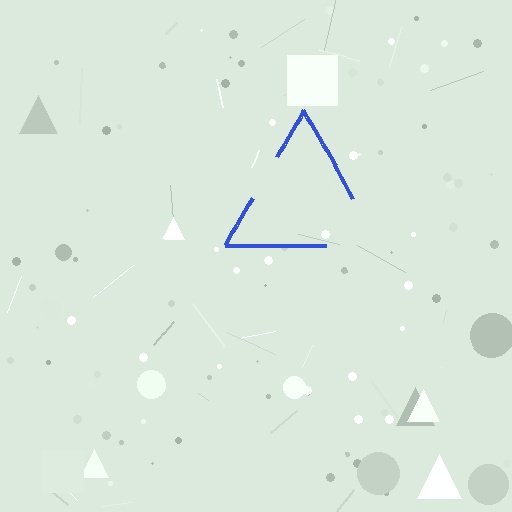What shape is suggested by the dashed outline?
The dashed outline suggests a triangle.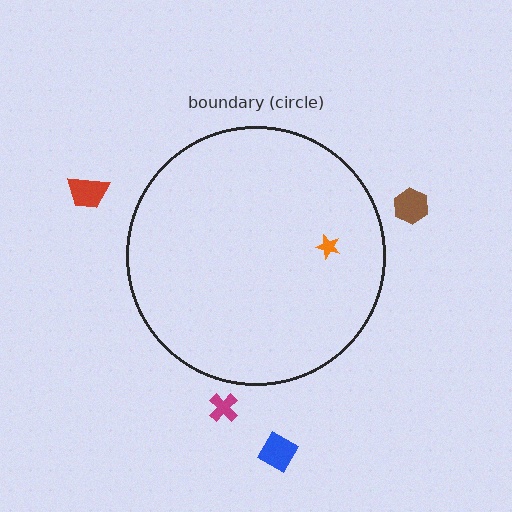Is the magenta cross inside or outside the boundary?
Outside.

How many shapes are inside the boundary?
1 inside, 4 outside.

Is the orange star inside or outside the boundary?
Inside.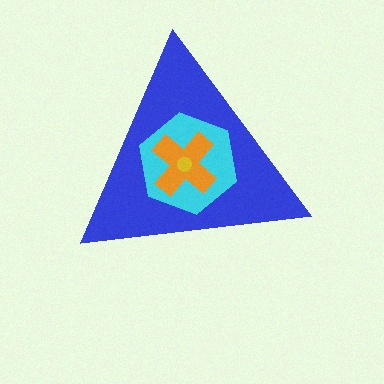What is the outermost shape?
The blue triangle.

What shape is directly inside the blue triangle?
The cyan hexagon.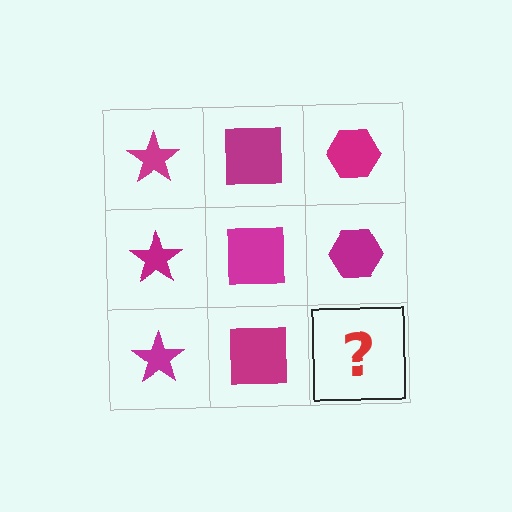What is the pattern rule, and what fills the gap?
The rule is that each column has a consistent shape. The gap should be filled with a magenta hexagon.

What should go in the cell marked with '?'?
The missing cell should contain a magenta hexagon.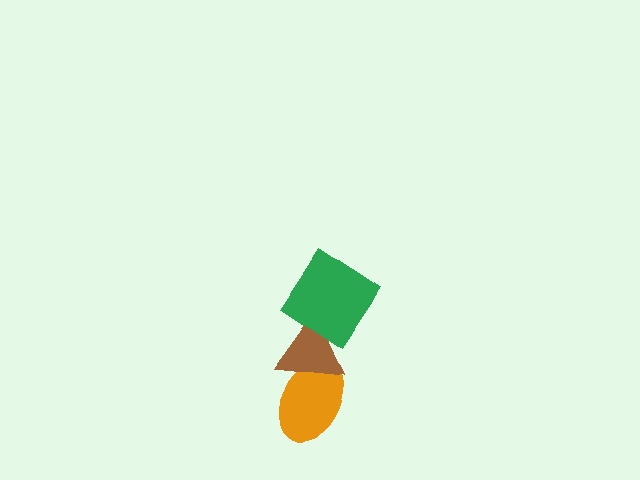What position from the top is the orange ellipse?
The orange ellipse is 3rd from the top.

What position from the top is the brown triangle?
The brown triangle is 2nd from the top.